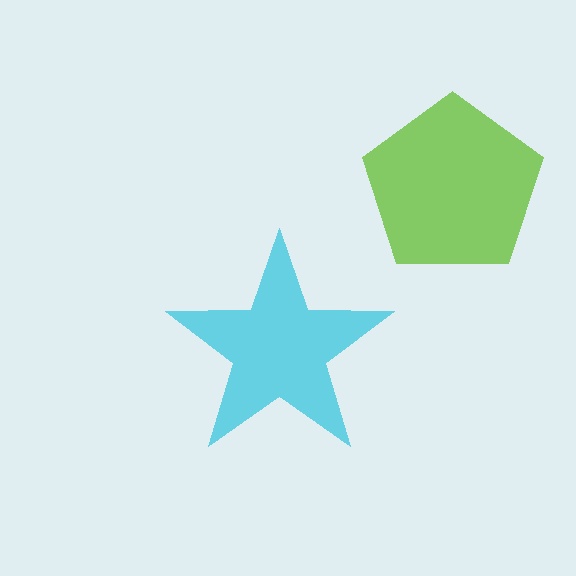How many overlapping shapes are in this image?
There are 2 overlapping shapes in the image.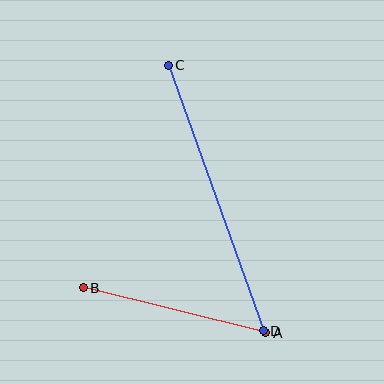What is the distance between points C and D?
The distance is approximately 282 pixels.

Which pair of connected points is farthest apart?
Points C and D are farthest apart.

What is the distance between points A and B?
The distance is approximately 188 pixels.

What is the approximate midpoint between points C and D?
The midpoint is at approximately (216, 198) pixels.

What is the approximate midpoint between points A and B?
The midpoint is at approximately (174, 310) pixels.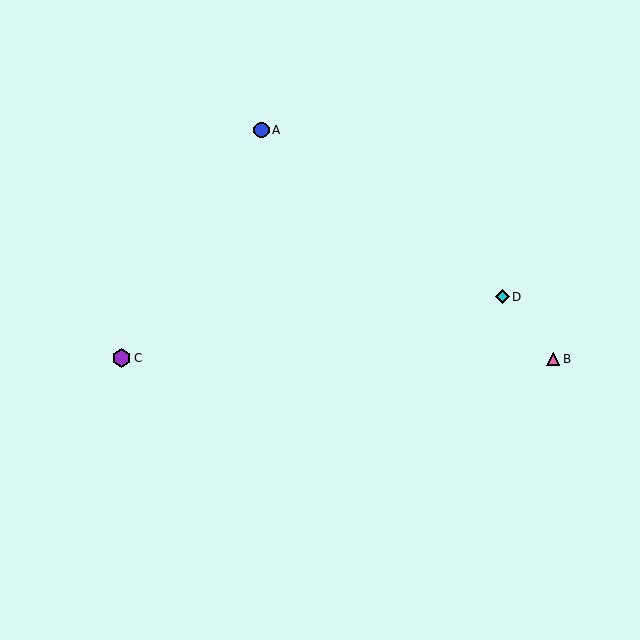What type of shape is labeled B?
Shape B is a pink triangle.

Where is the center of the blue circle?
The center of the blue circle is at (262, 130).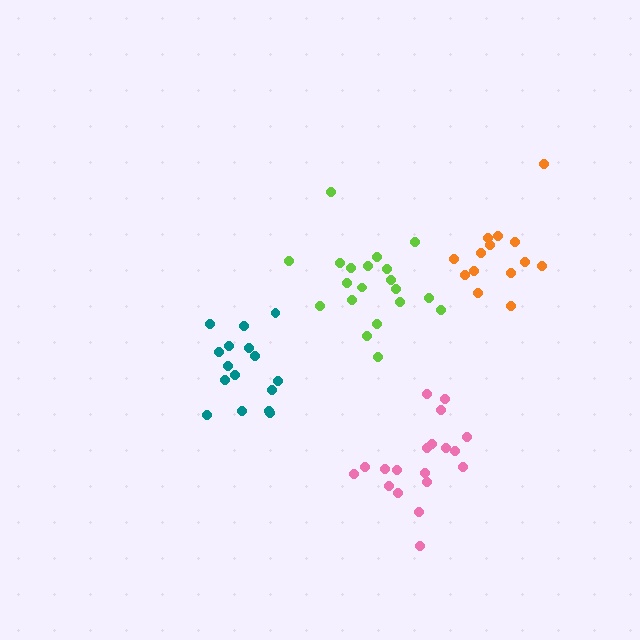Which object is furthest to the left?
The teal cluster is leftmost.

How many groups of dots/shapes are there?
There are 4 groups.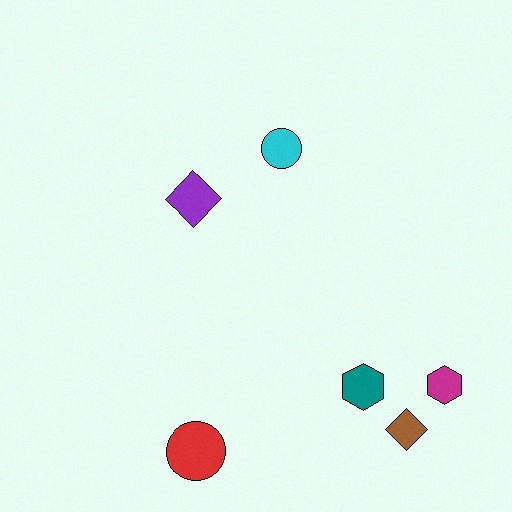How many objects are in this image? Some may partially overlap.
There are 6 objects.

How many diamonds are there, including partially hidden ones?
There are 2 diamonds.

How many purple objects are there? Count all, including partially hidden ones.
There is 1 purple object.